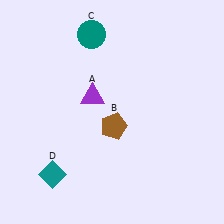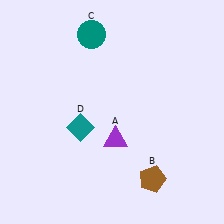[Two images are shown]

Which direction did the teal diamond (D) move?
The teal diamond (D) moved up.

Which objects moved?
The objects that moved are: the purple triangle (A), the brown pentagon (B), the teal diamond (D).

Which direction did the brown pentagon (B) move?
The brown pentagon (B) moved down.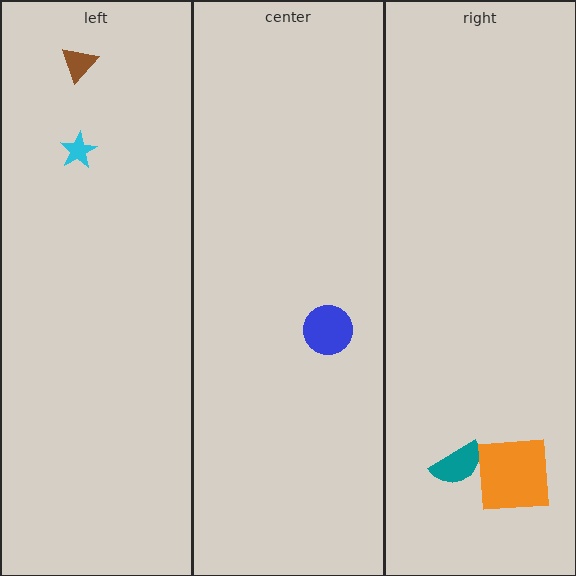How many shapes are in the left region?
2.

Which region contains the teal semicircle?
The right region.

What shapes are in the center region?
The blue circle.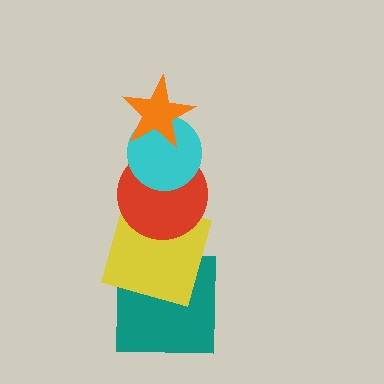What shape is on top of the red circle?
The cyan circle is on top of the red circle.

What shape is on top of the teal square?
The yellow square is on top of the teal square.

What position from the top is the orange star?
The orange star is 1st from the top.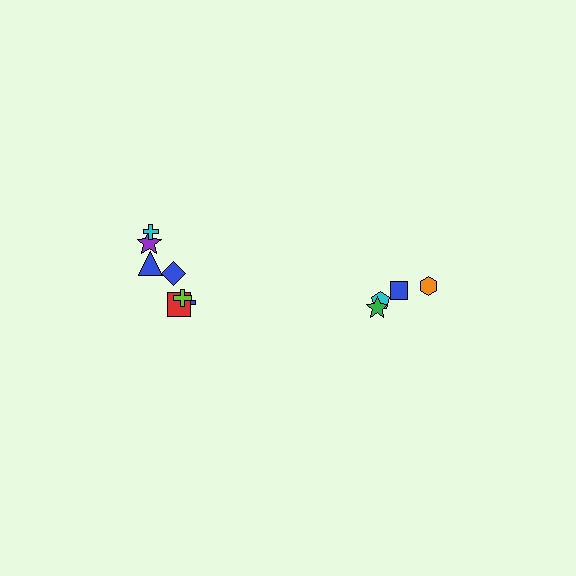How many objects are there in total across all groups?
There are 11 objects.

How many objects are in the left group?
There are 7 objects.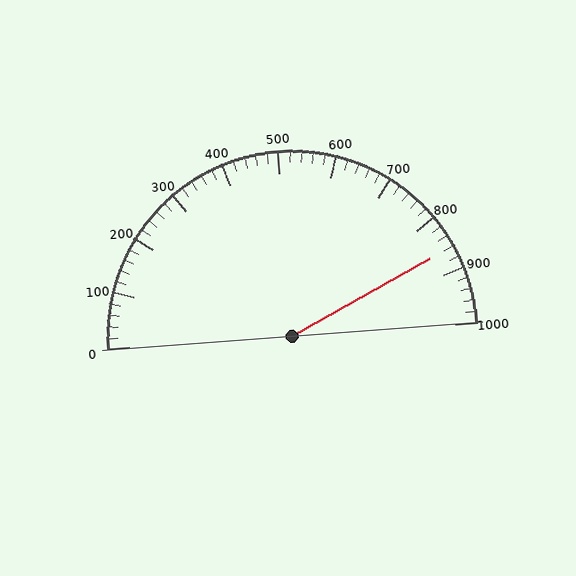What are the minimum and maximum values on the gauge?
The gauge ranges from 0 to 1000.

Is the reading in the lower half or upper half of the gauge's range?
The reading is in the upper half of the range (0 to 1000).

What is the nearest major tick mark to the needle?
The nearest major tick mark is 900.